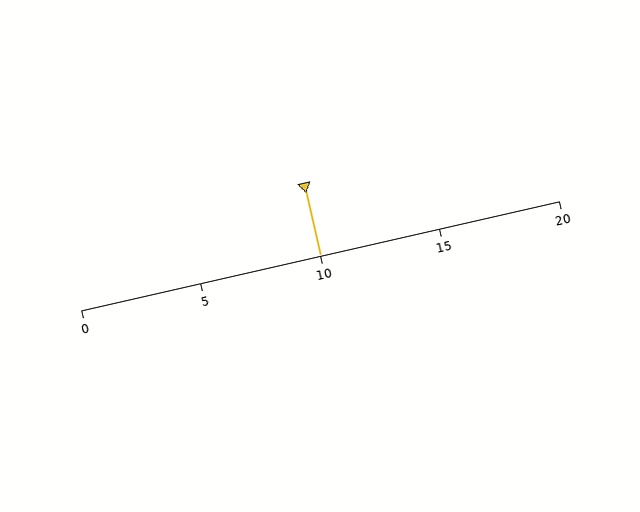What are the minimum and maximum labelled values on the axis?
The axis runs from 0 to 20.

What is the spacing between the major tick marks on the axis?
The major ticks are spaced 5 apart.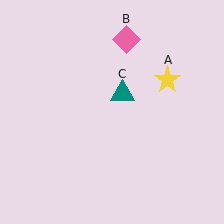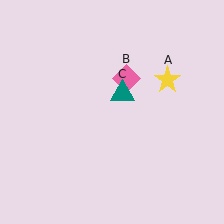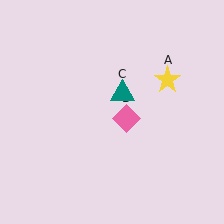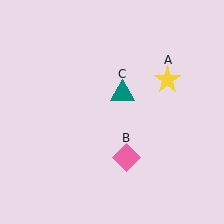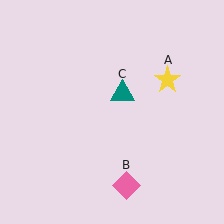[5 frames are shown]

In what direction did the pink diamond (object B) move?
The pink diamond (object B) moved down.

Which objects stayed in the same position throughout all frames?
Yellow star (object A) and teal triangle (object C) remained stationary.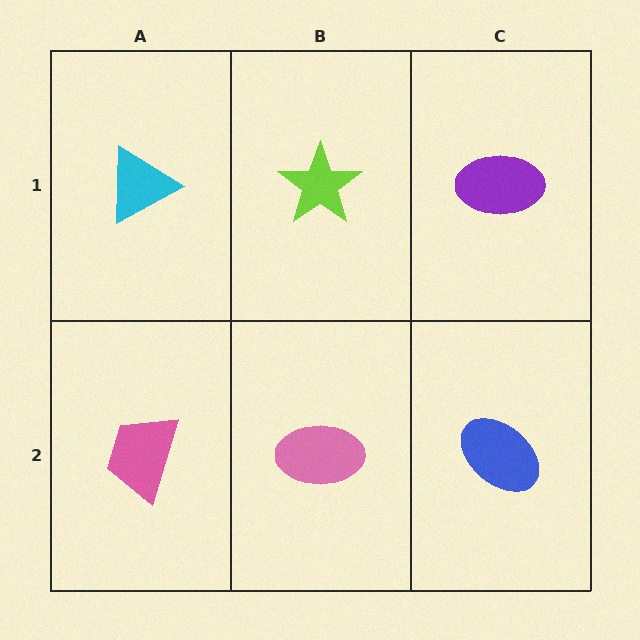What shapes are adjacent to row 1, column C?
A blue ellipse (row 2, column C), a lime star (row 1, column B).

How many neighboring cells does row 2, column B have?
3.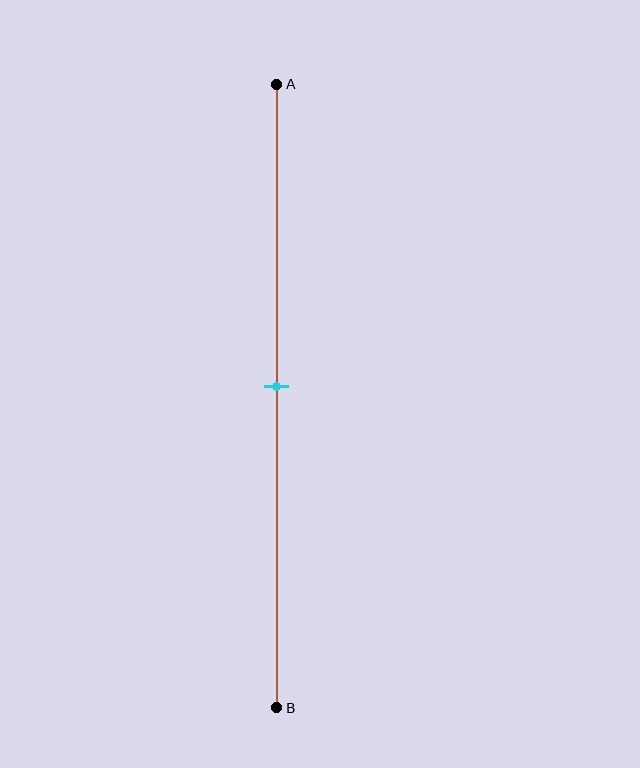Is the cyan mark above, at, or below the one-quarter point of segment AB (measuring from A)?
The cyan mark is below the one-quarter point of segment AB.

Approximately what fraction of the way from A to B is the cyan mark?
The cyan mark is approximately 50% of the way from A to B.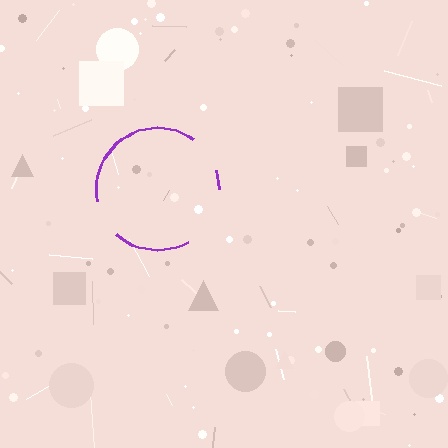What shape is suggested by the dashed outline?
The dashed outline suggests a circle.